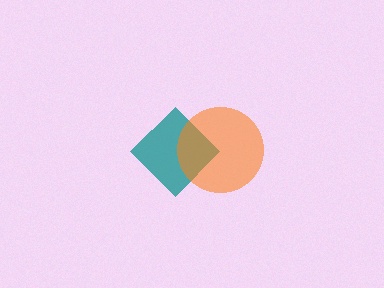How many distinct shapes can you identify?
There are 2 distinct shapes: a teal diamond, an orange circle.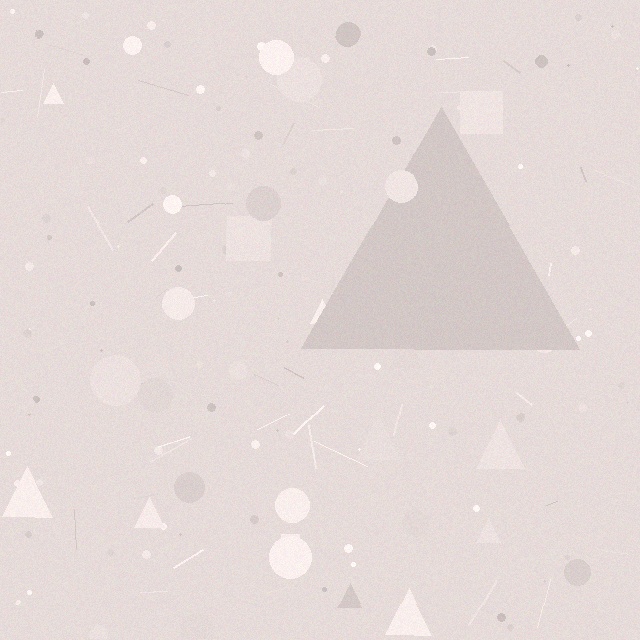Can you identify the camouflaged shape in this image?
The camouflaged shape is a triangle.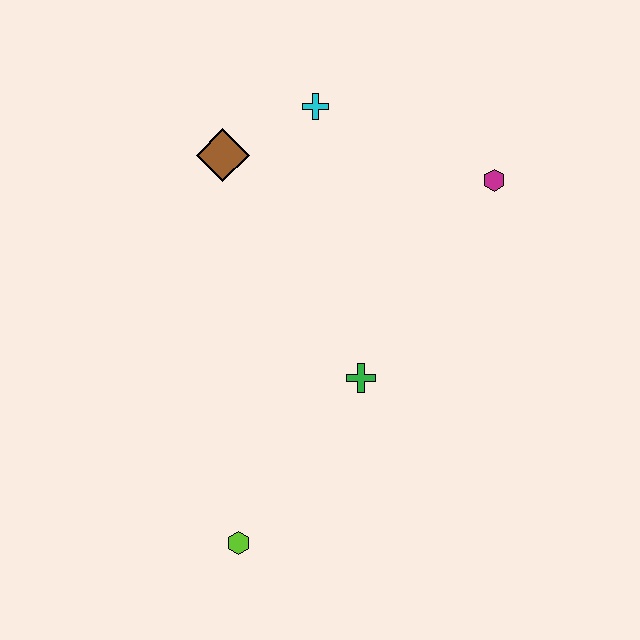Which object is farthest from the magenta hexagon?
The lime hexagon is farthest from the magenta hexagon.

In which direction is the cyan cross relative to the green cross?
The cyan cross is above the green cross.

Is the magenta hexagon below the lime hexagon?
No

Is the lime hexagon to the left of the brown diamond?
No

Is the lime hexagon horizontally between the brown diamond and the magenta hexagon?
Yes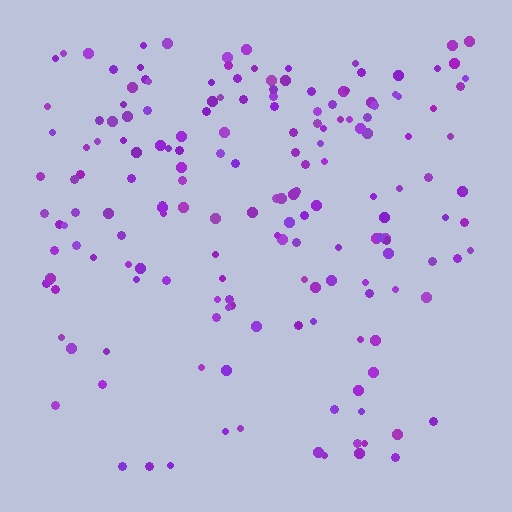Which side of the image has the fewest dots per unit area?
The bottom.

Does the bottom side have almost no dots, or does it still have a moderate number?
Still a moderate number, just noticeably fewer than the top.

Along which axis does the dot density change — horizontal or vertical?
Vertical.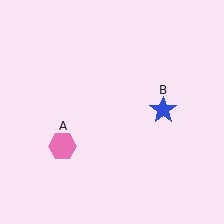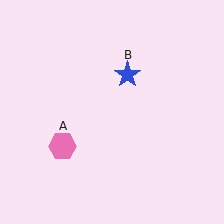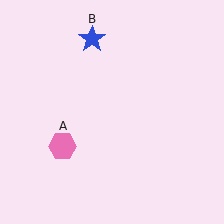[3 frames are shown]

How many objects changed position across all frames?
1 object changed position: blue star (object B).